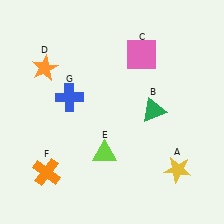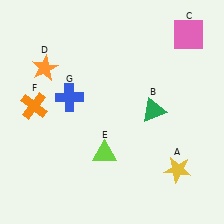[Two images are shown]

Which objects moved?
The objects that moved are: the pink square (C), the orange cross (F).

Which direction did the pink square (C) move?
The pink square (C) moved right.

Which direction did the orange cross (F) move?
The orange cross (F) moved up.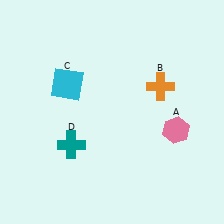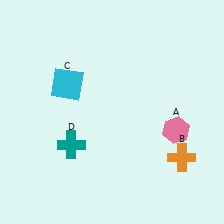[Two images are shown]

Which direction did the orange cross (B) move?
The orange cross (B) moved down.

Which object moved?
The orange cross (B) moved down.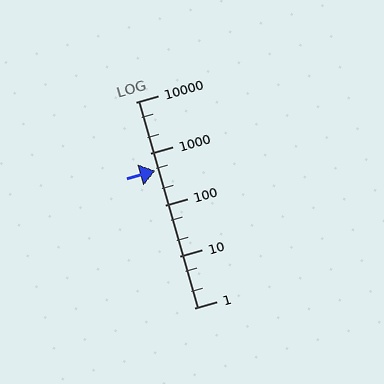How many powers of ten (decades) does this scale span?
The scale spans 4 decades, from 1 to 10000.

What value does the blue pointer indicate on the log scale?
The pointer indicates approximately 470.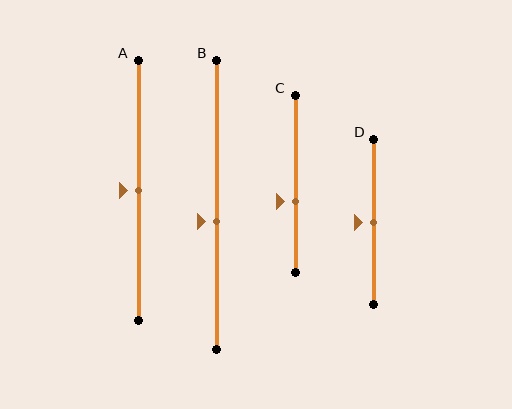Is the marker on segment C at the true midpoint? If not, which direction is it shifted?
No, the marker on segment C is shifted downward by about 10% of the segment length.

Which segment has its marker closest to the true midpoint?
Segment A has its marker closest to the true midpoint.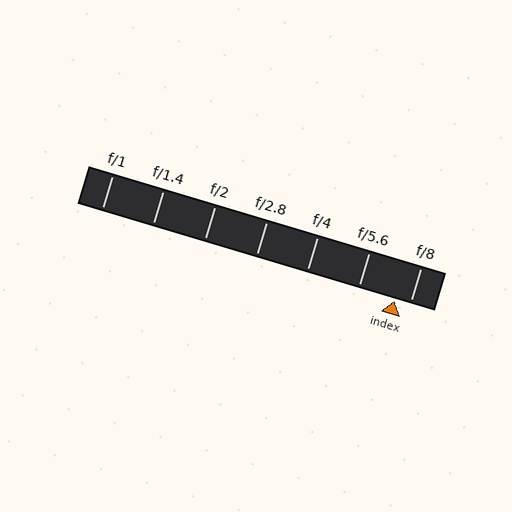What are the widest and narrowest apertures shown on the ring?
The widest aperture shown is f/1 and the narrowest is f/8.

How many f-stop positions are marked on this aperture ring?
There are 7 f-stop positions marked.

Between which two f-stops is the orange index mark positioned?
The index mark is between f/5.6 and f/8.